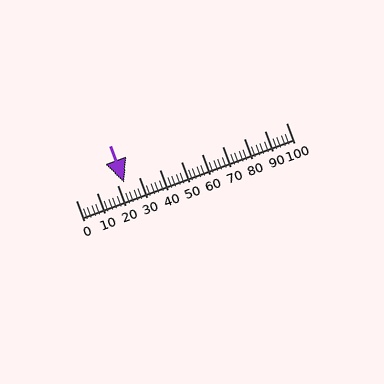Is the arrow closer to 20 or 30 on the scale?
The arrow is closer to 20.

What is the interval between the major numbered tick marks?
The major tick marks are spaced 10 units apart.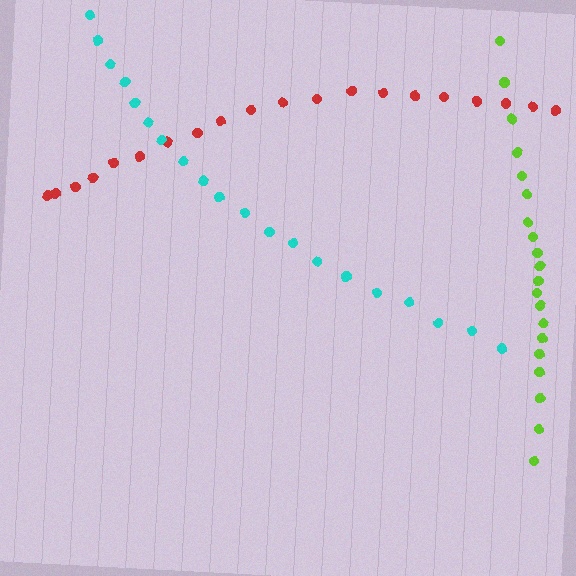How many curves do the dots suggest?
There are 3 distinct paths.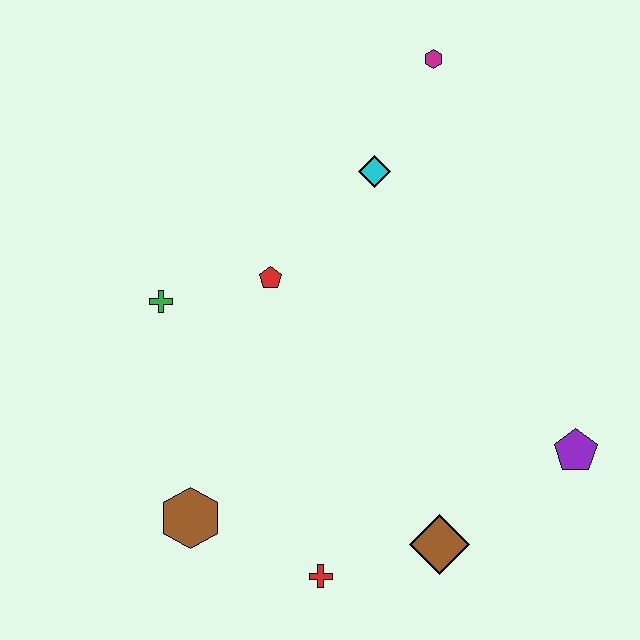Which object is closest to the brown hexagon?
The red cross is closest to the brown hexagon.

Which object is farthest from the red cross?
The magenta hexagon is farthest from the red cross.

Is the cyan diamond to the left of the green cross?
No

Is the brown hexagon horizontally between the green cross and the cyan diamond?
Yes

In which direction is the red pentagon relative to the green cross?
The red pentagon is to the right of the green cross.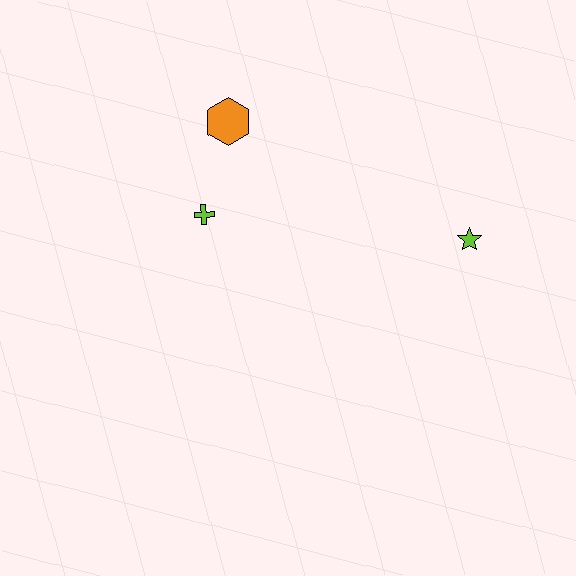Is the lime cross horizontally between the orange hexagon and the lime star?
No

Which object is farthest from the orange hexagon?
The lime star is farthest from the orange hexagon.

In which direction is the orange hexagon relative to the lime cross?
The orange hexagon is above the lime cross.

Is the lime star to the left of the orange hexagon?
No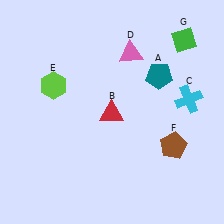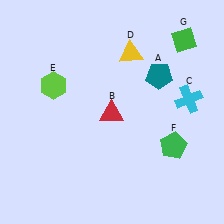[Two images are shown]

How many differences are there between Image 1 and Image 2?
There are 2 differences between the two images.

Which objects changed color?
D changed from pink to yellow. F changed from brown to green.